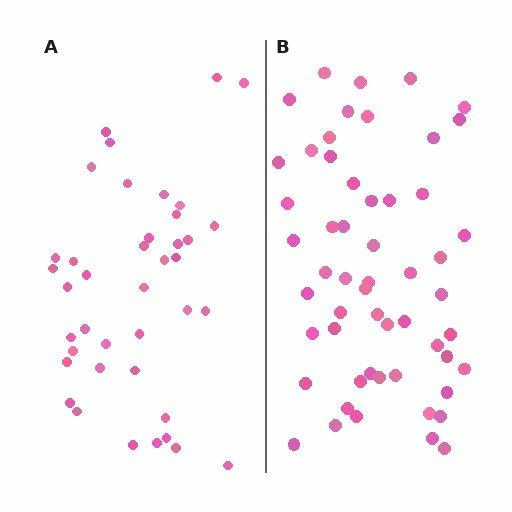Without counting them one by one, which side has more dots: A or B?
Region B (the right region) has more dots.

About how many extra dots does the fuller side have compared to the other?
Region B has approximately 15 more dots than region A.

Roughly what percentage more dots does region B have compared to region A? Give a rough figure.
About 40% more.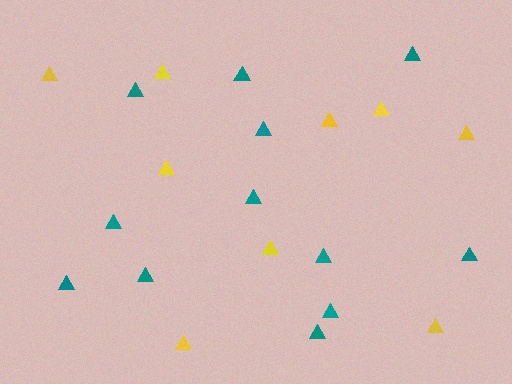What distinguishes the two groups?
There are 2 groups: one group of yellow triangles (9) and one group of teal triangles (12).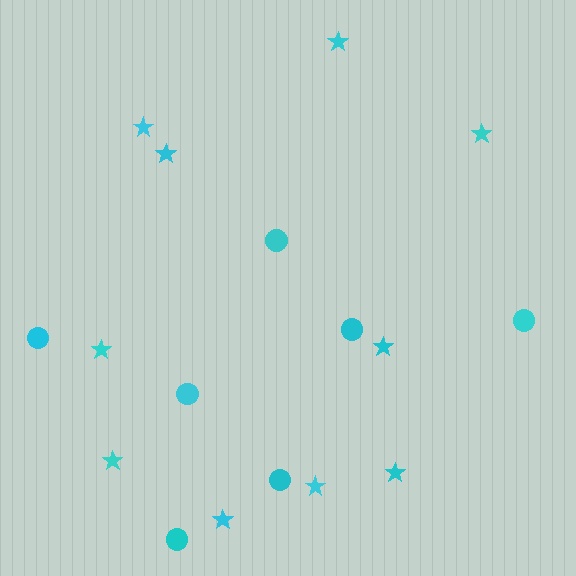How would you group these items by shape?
There are 2 groups: one group of stars (10) and one group of circles (7).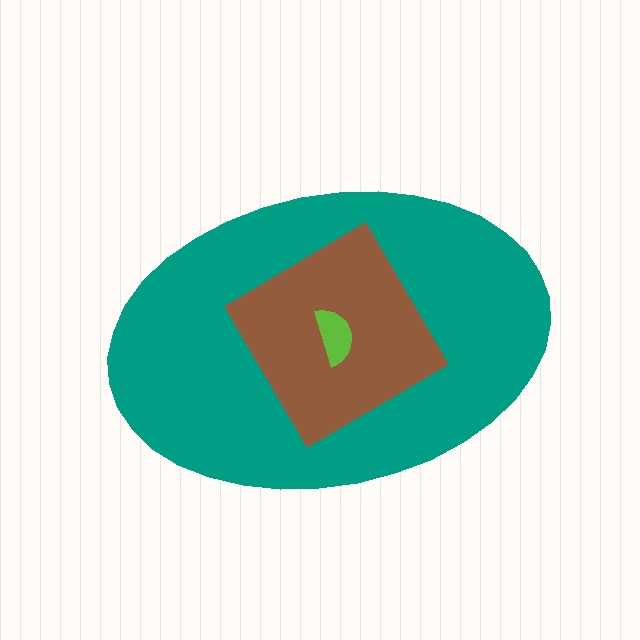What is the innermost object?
The lime semicircle.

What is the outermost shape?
The teal ellipse.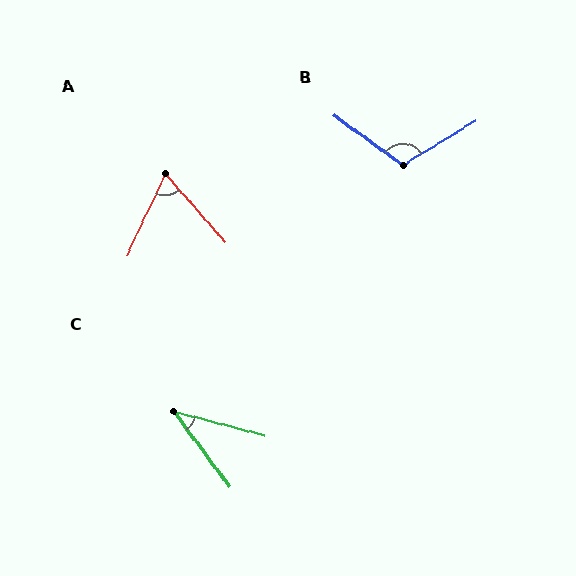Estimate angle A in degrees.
Approximately 66 degrees.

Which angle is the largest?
B, at approximately 112 degrees.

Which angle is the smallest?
C, at approximately 38 degrees.